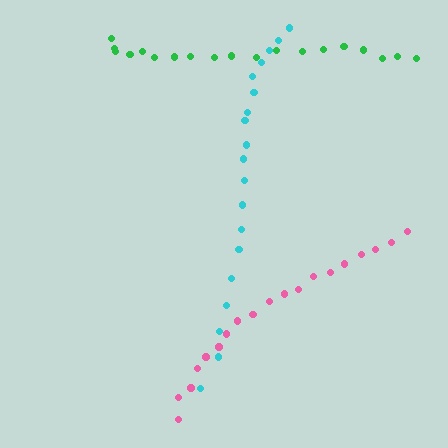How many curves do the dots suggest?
There are 3 distinct paths.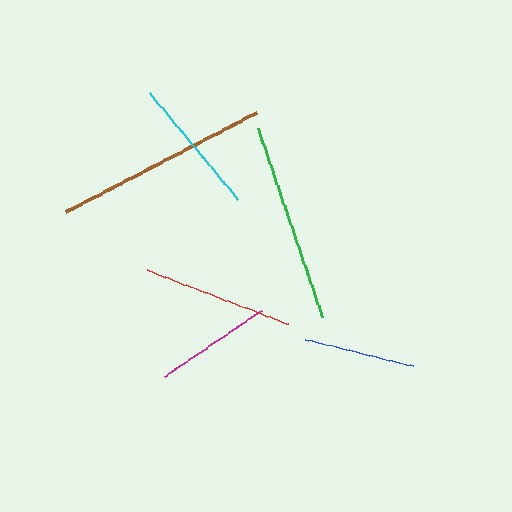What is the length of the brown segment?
The brown segment is approximately 216 pixels long.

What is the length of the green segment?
The green segment is approximately 200 pixels long.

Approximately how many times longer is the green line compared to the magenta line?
The green line is approximately 1.7 times the length of the magenta line.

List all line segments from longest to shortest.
From longest to shortest: brown, green, red, cyan, magenta, blue.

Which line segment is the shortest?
The blue line is the shortest at approximately 111 pixels.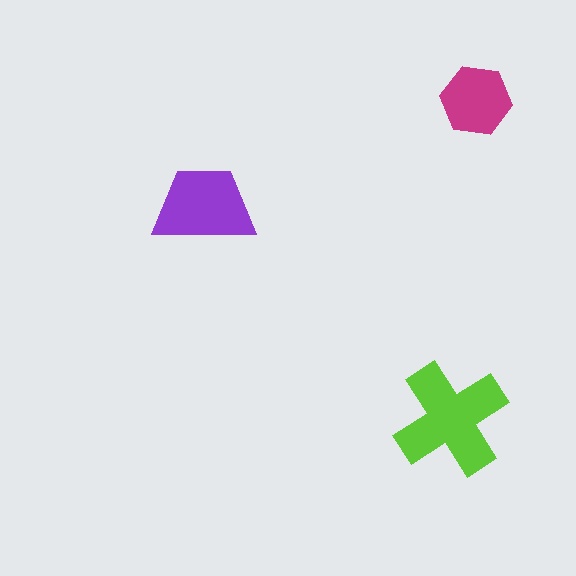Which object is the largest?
The lime cross.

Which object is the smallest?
The magenta hexagon.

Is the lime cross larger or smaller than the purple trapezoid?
Larger.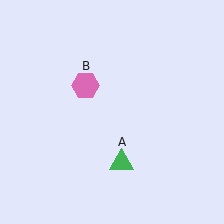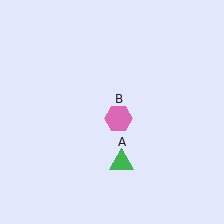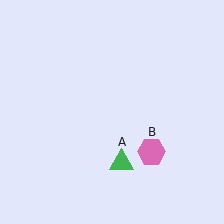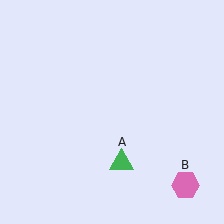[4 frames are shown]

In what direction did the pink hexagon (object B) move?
The pink hexagon (object B) moved down and to the right.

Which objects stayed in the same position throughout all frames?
Green triangle (object A) remained stationary.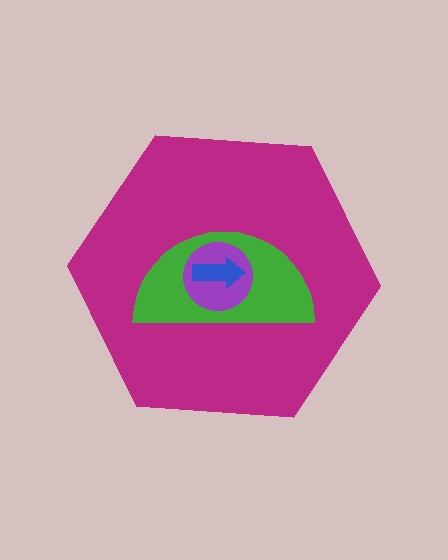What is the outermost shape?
The magenta hexagon.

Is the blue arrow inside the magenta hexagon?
Yes.